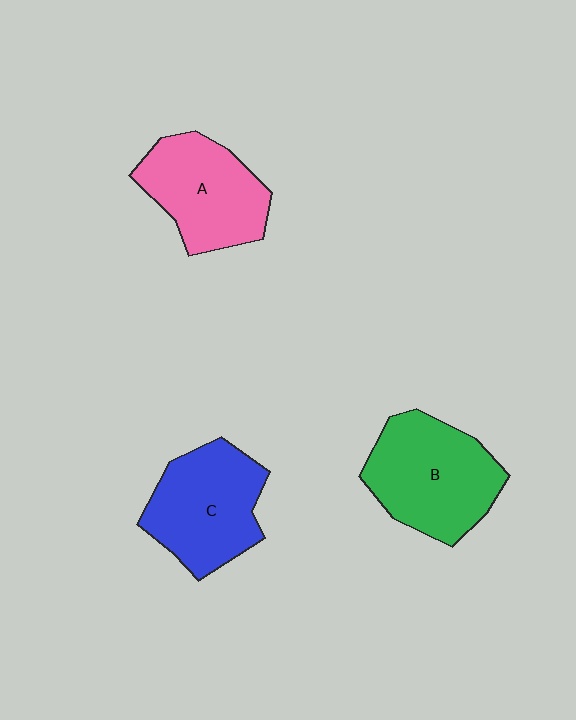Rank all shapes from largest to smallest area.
From largest to smallest: B (green), C (blue), A (pink).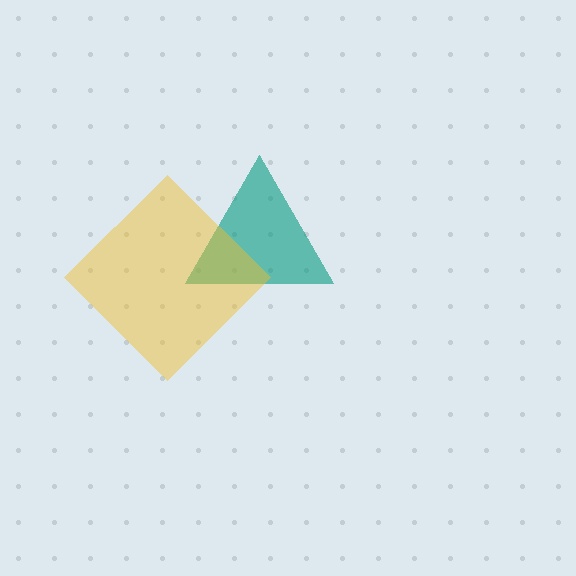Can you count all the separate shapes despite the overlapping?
Yes, there are 2 separate shapes.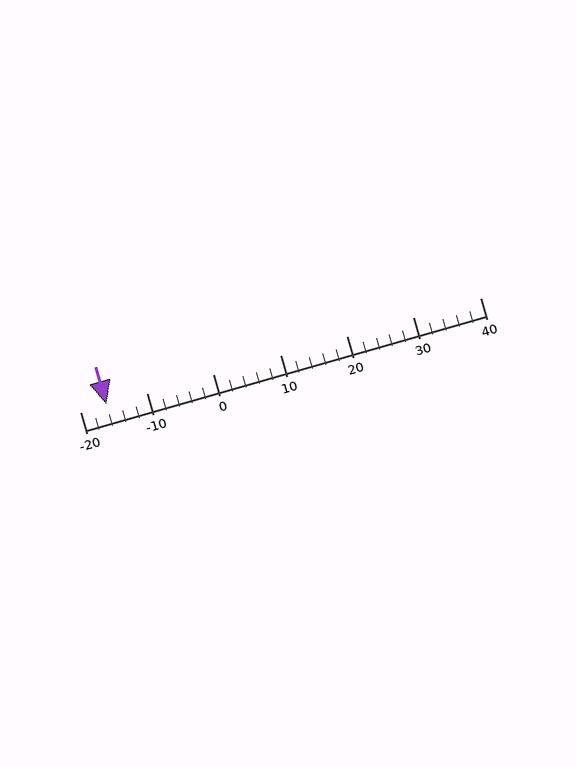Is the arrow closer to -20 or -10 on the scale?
The arrow is closer to -20.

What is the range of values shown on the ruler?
The ruler shows values from -20 to 40.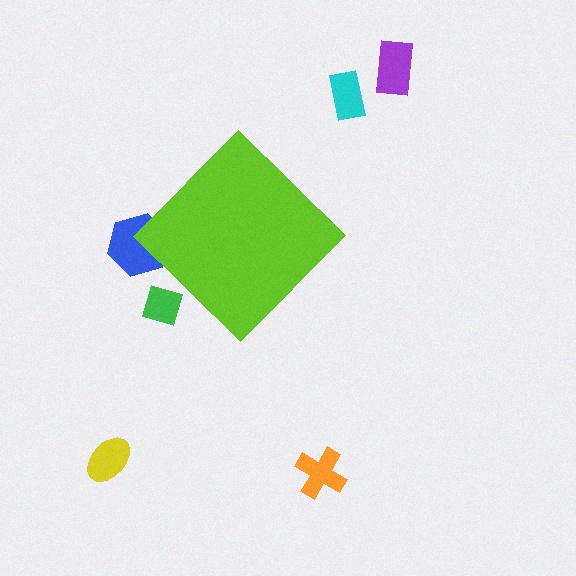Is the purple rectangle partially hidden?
No, the purple rectangle is fully visible.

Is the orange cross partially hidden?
No, the orange cross is fully visible.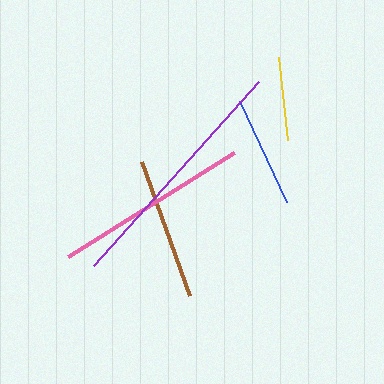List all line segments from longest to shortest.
From longest to shortest: purple, pink, brown, blue, yellow.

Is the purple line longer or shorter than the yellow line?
The purple line is longer than the yellow line.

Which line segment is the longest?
The purple line is the longest at approximately 248 pixels.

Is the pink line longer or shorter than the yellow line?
The pink line is longer than the yellow line.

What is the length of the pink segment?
The pink segment is approximately 196 pixels long.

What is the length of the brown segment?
The brown segment is approximately 143 pixels long.